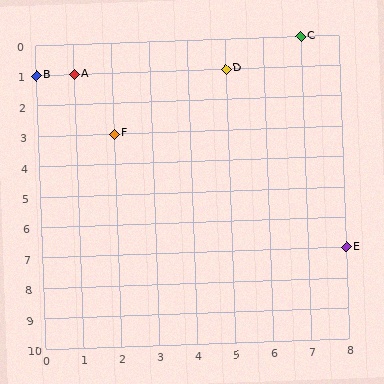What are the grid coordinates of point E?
Point E is at grid coordinates (8, 7).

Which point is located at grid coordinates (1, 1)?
Point A is at (1, 1).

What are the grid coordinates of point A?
Point A is at grid coordinates (1, 1).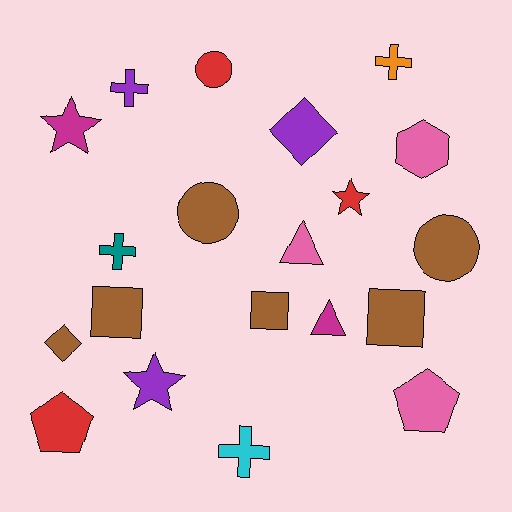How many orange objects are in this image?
There is 1 orange object.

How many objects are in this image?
There are 20 objects.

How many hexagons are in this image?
There is 1 hexagon.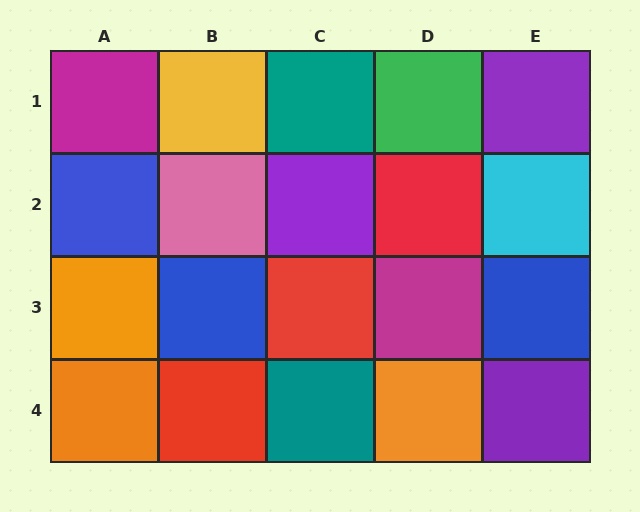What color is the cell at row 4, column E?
Purple.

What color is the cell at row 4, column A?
Orange.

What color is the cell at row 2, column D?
Red.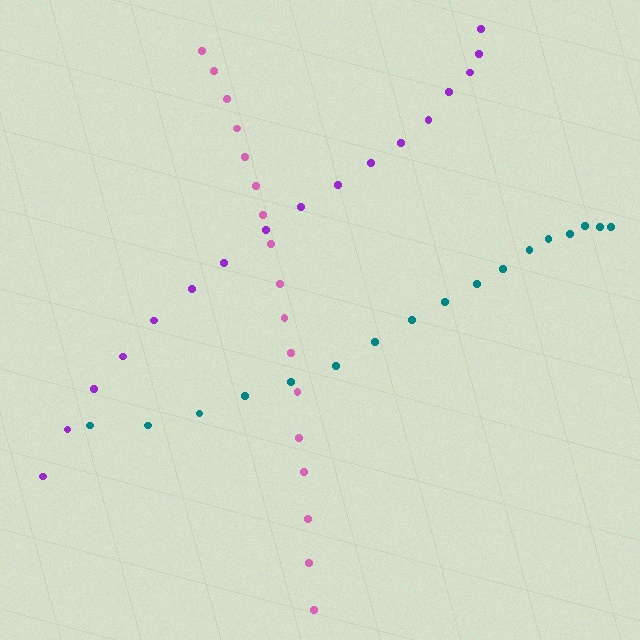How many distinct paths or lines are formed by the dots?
There are 3 distinct paths.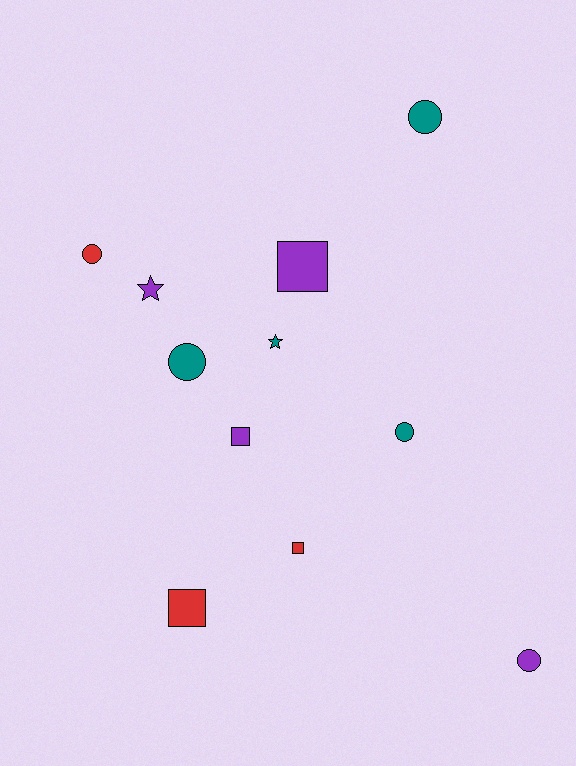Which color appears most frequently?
Teal, with 4 objects.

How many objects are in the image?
There are 11 objects.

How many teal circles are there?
There are 3 teal circles.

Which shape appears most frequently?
Circle, with 5 objects.